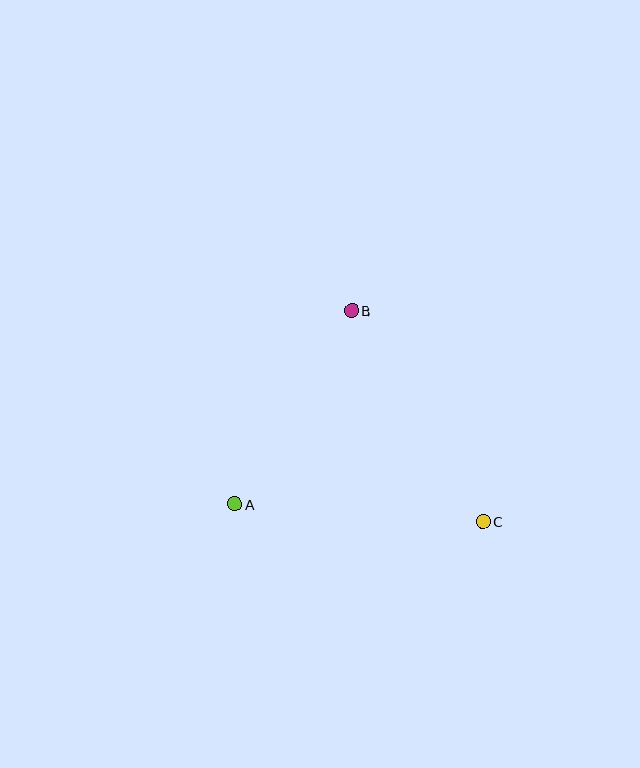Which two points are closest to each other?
Points A and B are closest to each other.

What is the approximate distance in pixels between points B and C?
The distance between B and C is approximately 249 pixels.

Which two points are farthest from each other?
Points A and C are farthest from each other.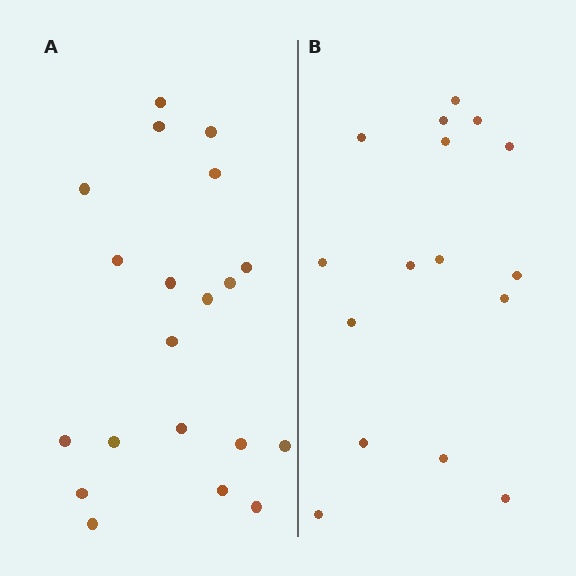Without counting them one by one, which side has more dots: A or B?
Region A (the left region) has more dots.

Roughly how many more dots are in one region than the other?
Region A has about 4 more dots than region B.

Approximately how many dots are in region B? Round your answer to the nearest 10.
About 20 dots. (The exact count is 16, which rounds to 20.)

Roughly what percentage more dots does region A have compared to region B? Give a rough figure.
About 25% more.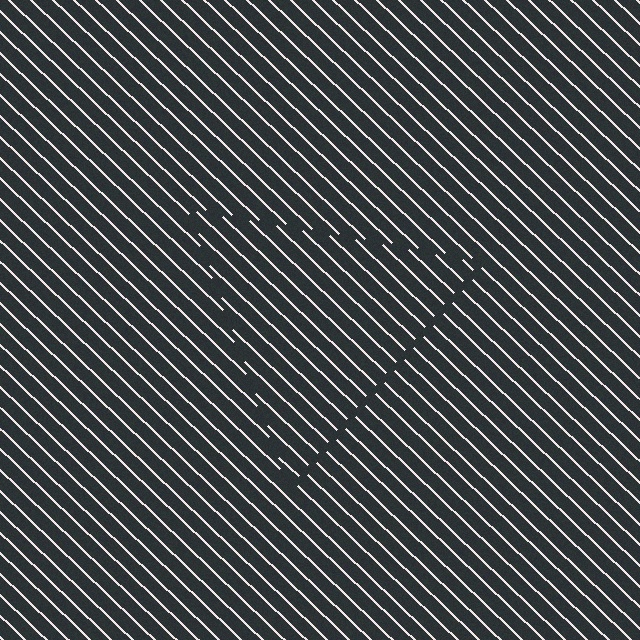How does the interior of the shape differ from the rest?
The interior of the shape contains the same grating, shifted by half a period — the contour is defined by the phase discontinuity where line-ends from the inner and outer gratings abut.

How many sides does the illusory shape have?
3 sides — the line-ends trace a triangle.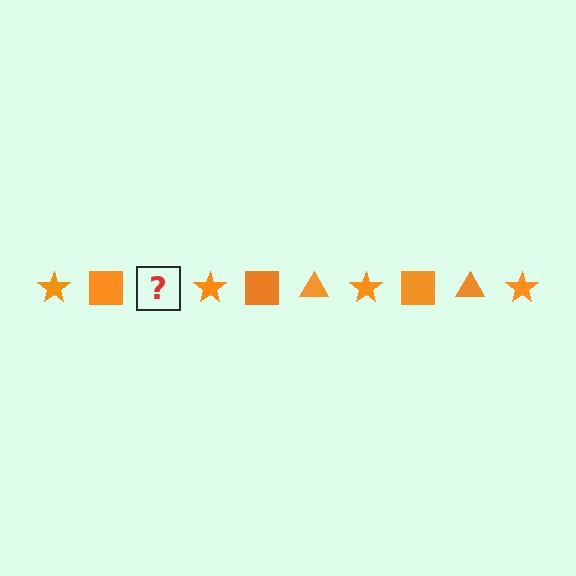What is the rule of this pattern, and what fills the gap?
The rule is that the pattern cycles through star, square, triangle shapes in orange. The gap should be filled with an orange triangle.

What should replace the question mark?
The question mark should be replaced with an orange triangle.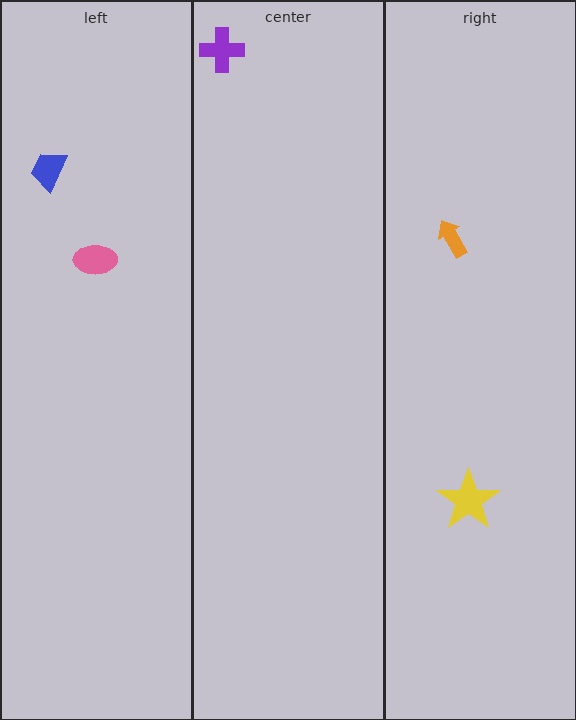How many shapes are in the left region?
2.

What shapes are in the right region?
The orange arrow, the yellow star.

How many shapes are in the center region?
1.